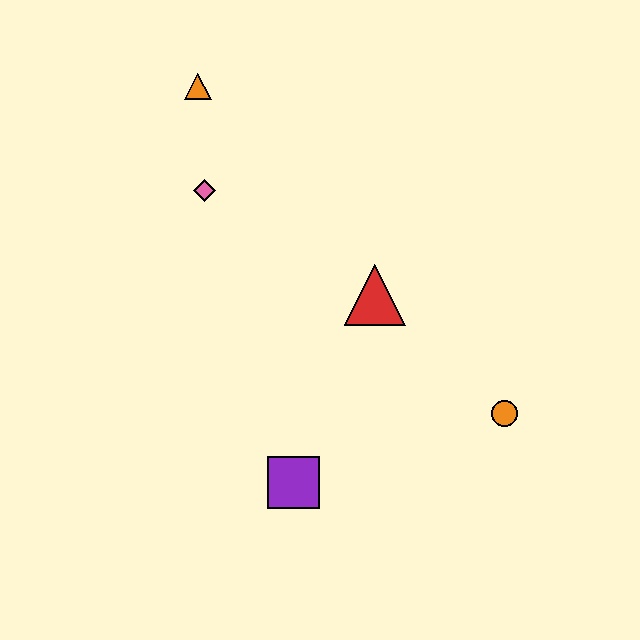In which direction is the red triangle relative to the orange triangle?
The red triangle is below the orange triangle.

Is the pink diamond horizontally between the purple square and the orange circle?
No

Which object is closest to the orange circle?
The red triangle is closest to the orange circle.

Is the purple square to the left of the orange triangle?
No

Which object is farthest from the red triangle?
The orange triangle is farthest from the red triangle.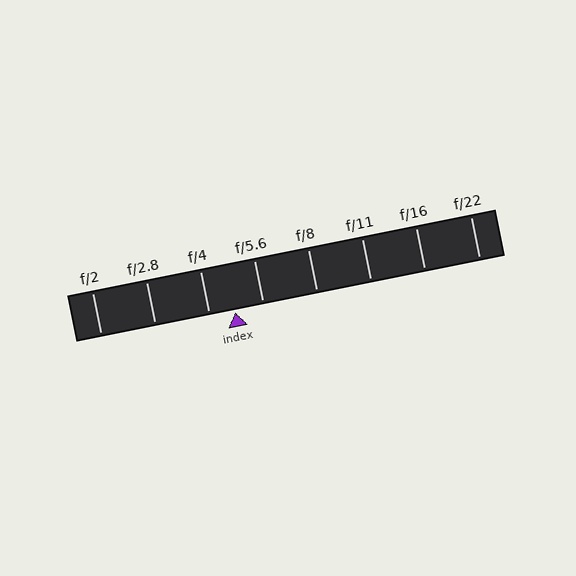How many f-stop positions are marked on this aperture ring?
There are 8 f-stop positions marked.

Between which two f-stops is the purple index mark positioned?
The index mark is between f/4 and f/5.6.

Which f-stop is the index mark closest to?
The index mark is closest to f/4.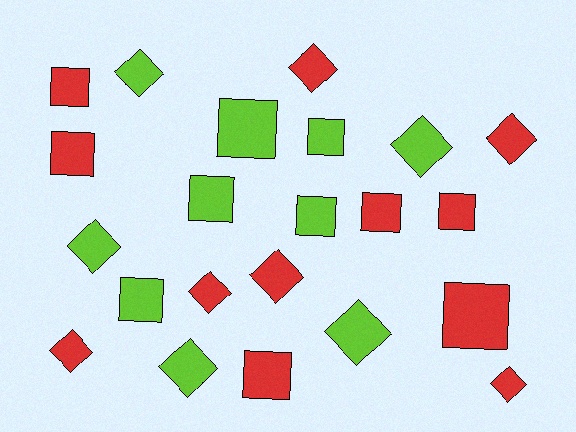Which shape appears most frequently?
Square, with 11 objects.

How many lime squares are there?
There are 5 lime squares.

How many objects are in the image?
There are 22 objects.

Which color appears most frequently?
Red, with 12 objects.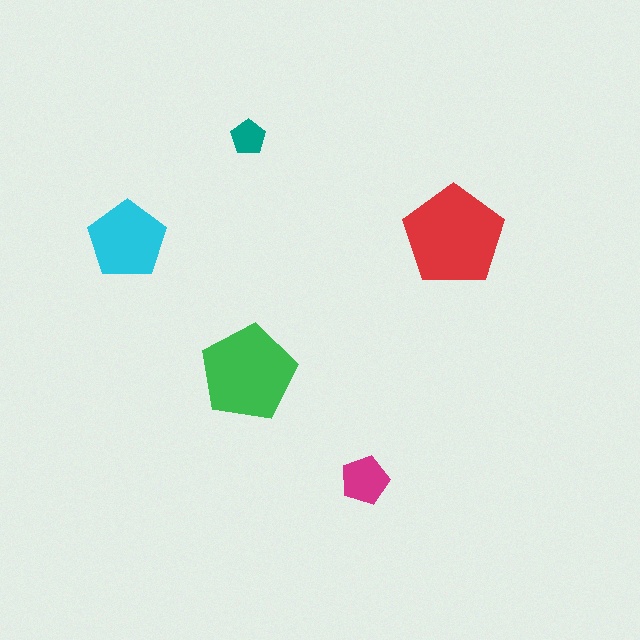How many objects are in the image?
There are 5 objects in the image.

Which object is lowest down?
The magenta pentagon is bottommost.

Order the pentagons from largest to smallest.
the red one, the green one, the cyan one, the magenta one, the teal one.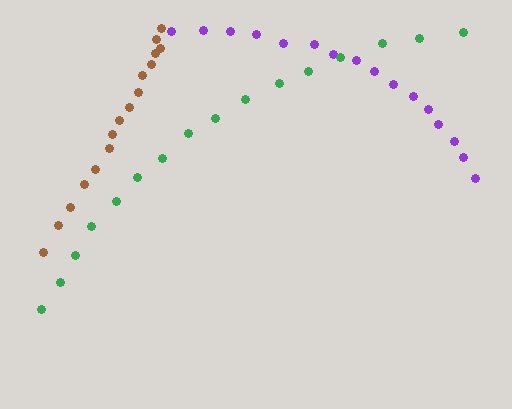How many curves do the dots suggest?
There are 3 distinct paths.